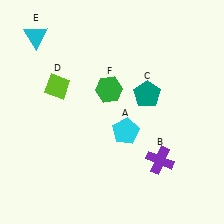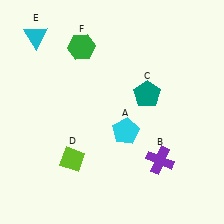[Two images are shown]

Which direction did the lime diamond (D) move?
The lime diamond (D) moved down.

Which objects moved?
The objects that moved are: the lime diamond (D), the green hexagon (F).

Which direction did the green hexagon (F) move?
The green hexagon (F) moved up.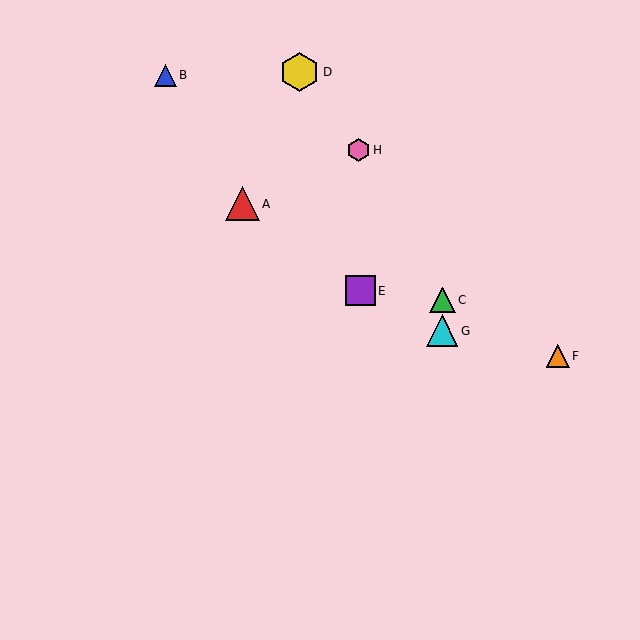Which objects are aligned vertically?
Objects C, G are aligned vertically.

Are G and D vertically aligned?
No, G is at x≈442 and D is at x≈300.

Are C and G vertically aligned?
Yes, both are at x≈442.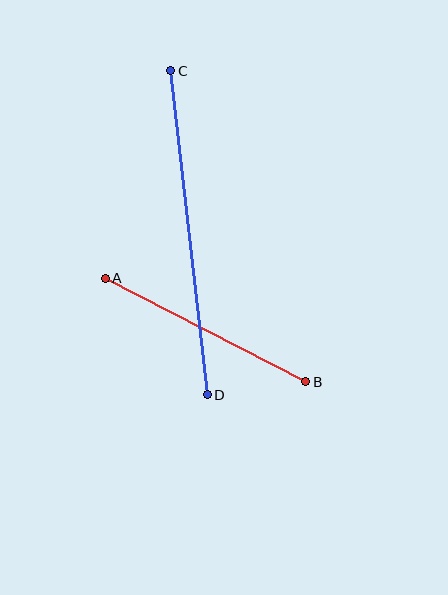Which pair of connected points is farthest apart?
Points C and D are farthest apart.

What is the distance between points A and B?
The distance is approximately 225 pixels.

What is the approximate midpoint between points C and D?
The midpoint is at approximately (189, 233) pixels.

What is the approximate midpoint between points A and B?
The midpoint is at approximately (205, 330) pixels.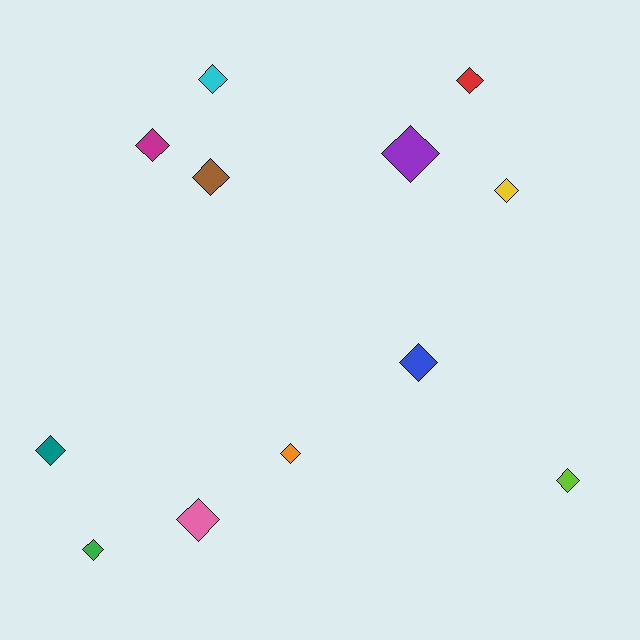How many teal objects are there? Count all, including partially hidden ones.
There is 1 teal object.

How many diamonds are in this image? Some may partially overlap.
There are 12 diamonds.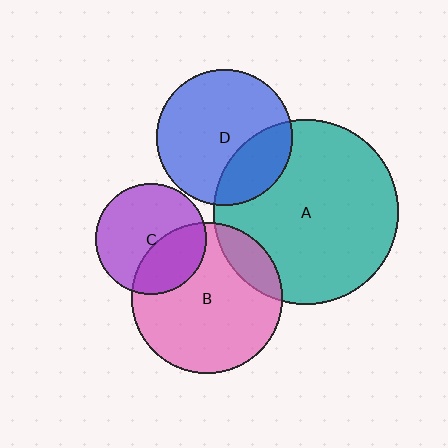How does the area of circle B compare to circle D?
Approximately 1.2 times.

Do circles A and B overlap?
Yes.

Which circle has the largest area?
Circle A (teal).